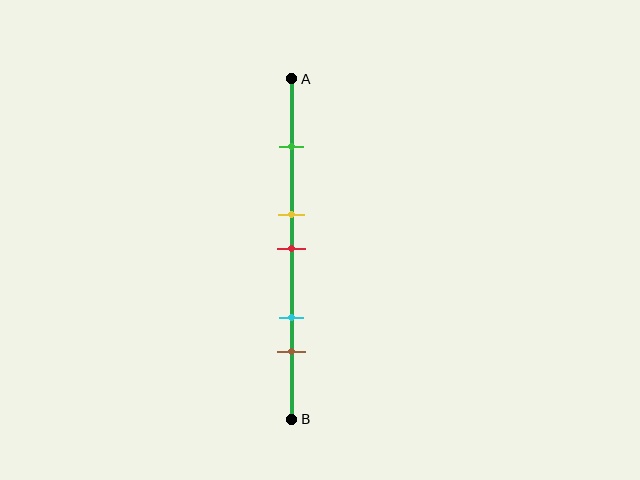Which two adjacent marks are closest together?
The yellow and red marks are the closest adjacent pair.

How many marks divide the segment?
There are 5 marks dividing the segment.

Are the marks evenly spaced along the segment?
No, the marks are not evenly spaced.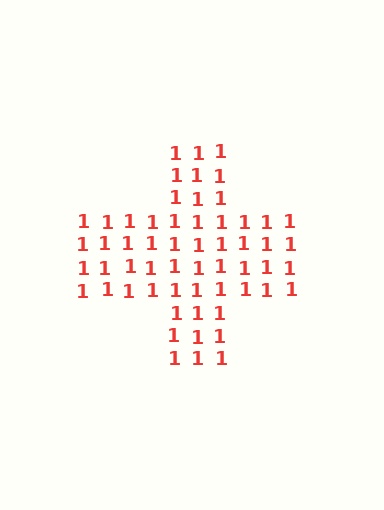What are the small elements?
The small elements are digit 1's.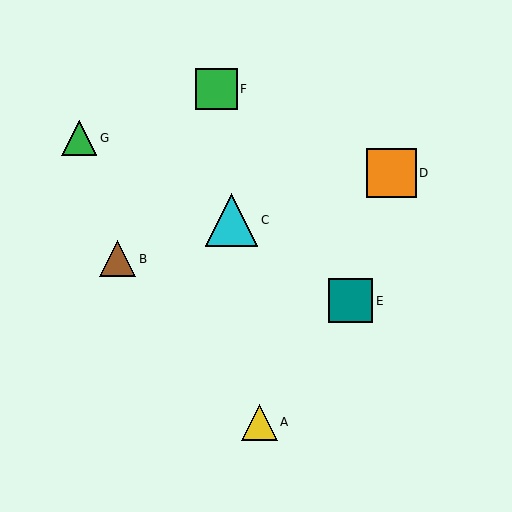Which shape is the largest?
The cyan triangle (labeled C) is the largest.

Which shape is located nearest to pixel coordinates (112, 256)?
The brown triangle (labeled B) at (117, 259) is nearest to that location.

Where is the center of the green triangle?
The center of the green triangle is at (79, 138).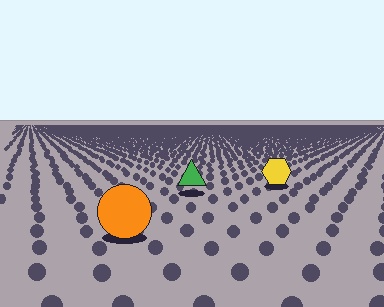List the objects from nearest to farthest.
From nearest to farthest: the orange circle, the green triangle, the yellow hexagon.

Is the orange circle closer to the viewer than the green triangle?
Yes. The orange circle is closer — you can tell from the texture gradient: the ground texture is coarser near it.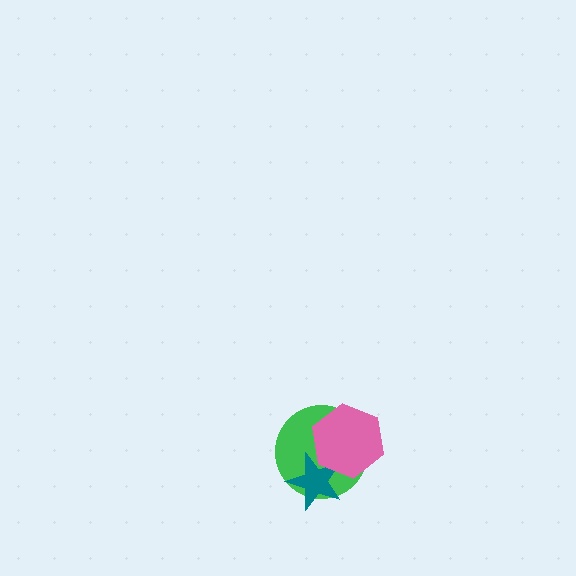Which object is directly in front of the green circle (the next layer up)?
The teal star is directly in front of the green circle.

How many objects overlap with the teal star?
2 objects overlap with the teal star.